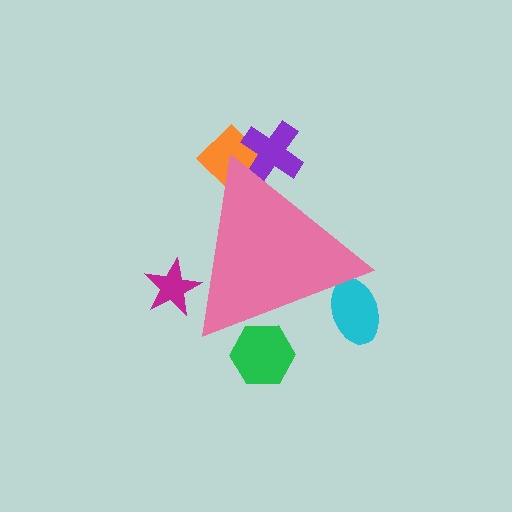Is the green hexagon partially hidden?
Yes, the green hexagon is partially hidden behind the pink triangle.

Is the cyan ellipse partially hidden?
Yes, the cyan ellipse is partially hidden behind the pink triangle.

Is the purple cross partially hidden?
Yes, the purple cross is partially hidden behind the pink triangle.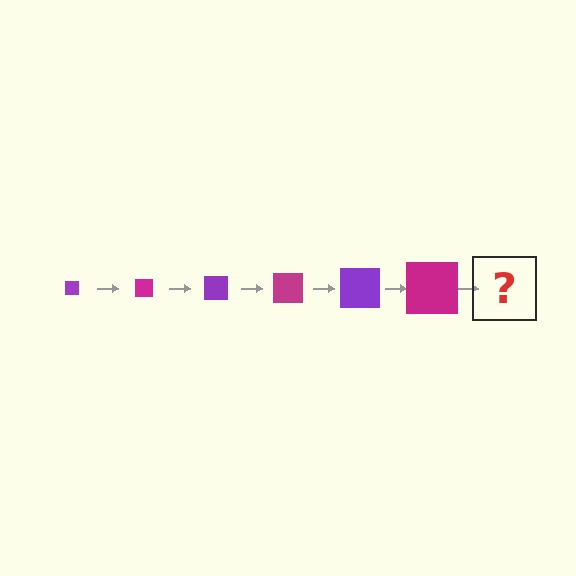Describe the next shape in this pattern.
It should be a purple square, larger than the previous one.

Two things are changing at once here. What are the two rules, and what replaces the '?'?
The two rules are that the square grows larger each step and the color cycles through purple and magenta. The '?' should be a purple square, larger than the previous one.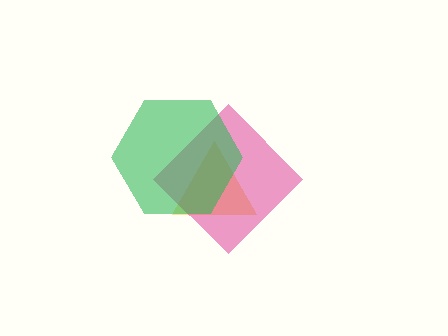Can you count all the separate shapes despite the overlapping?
Yes, there are 3 separate shapes.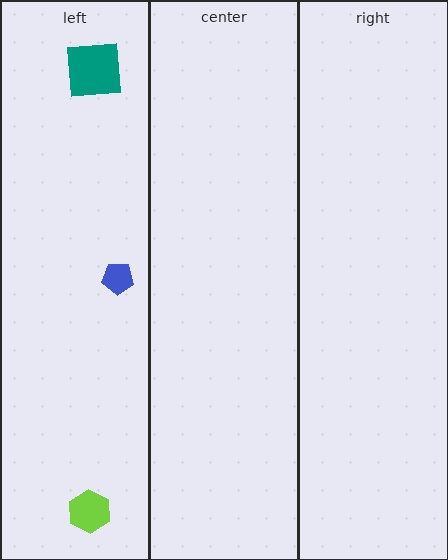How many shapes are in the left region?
3.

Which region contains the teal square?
The left region.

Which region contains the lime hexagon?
The left region.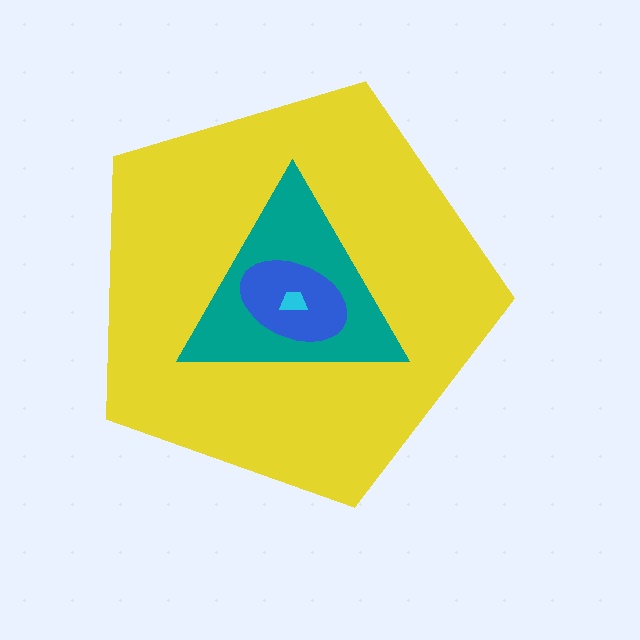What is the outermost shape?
The yellow pentagon.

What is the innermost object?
The cyan trapezoid.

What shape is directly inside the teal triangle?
The blue ellipse.